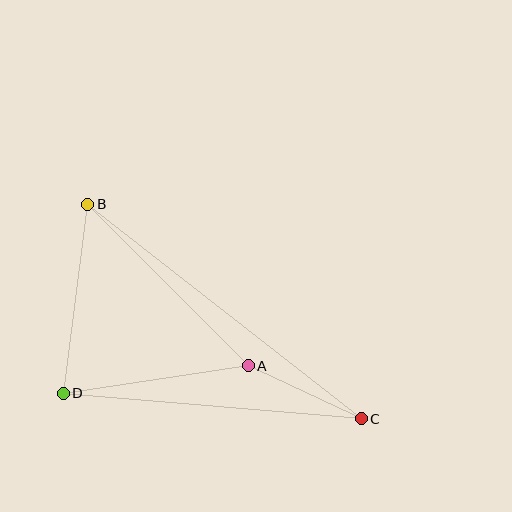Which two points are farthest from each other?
Points B and C are farthest from each other.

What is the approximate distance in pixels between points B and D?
The distance between B and D is approximately 191 pixels.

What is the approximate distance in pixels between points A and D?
The distance between A and D is approximately 187 pixels.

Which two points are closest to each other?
Points A and C are closest to each other.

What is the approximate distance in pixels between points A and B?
The distance between A and B is approximately 228 pixels.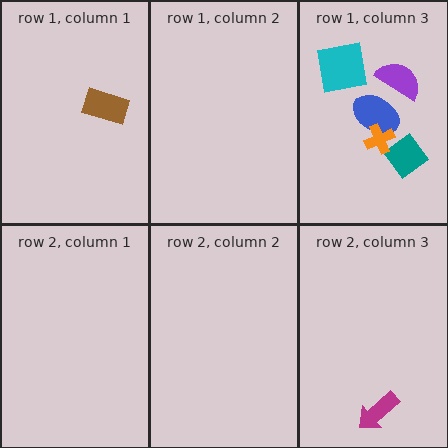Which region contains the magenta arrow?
The row 2, column 3 region.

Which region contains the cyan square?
The row 1, column 3 region.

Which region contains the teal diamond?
The row 1, column 3 region.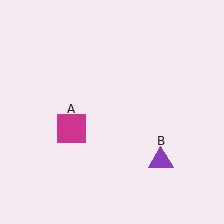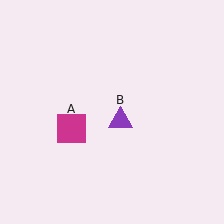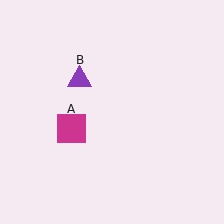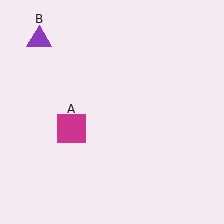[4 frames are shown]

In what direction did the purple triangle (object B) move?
The purple triangle (object B) moved up and to the left.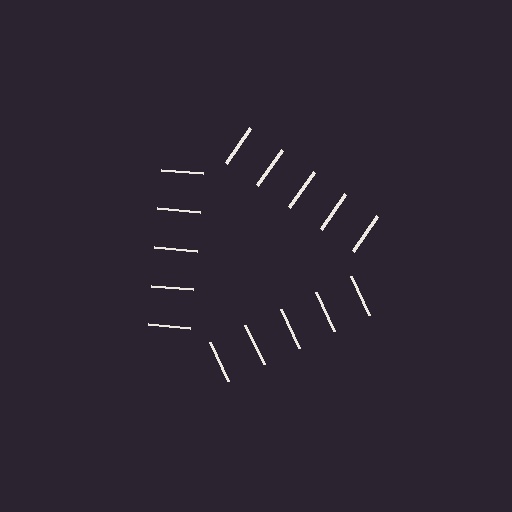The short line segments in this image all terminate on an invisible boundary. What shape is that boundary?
An illusory triangle — the line segments terminate on its edges but no continuous stroke is drawn.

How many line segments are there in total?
15 — 5 along each of the 3 edges.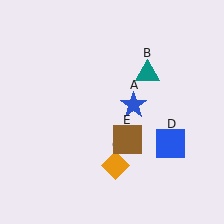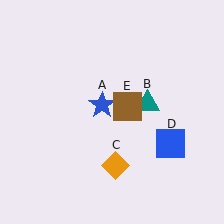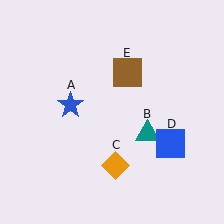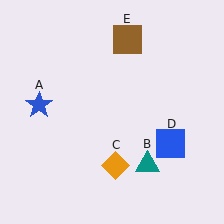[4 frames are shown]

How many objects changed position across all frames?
3 objects changed position: blue star (object A), teal triangle (object B), brown square (object E).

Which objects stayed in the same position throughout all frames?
Orange diamond (object C) and blue square (object D) remained stationary.